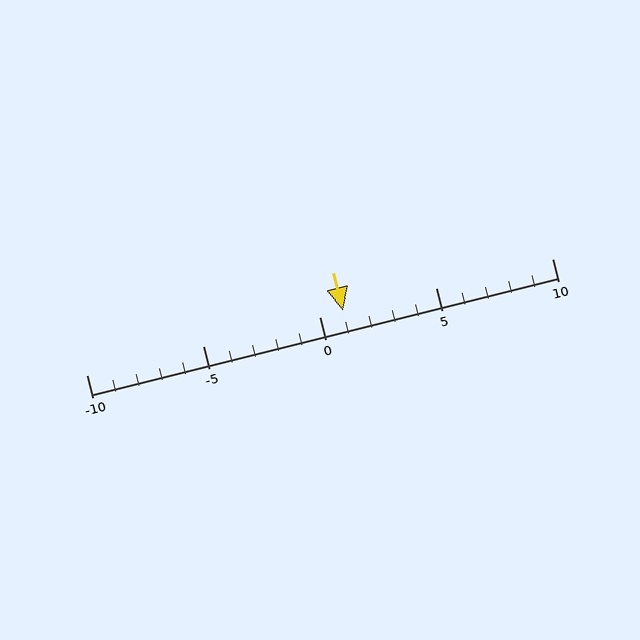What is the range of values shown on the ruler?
The ruler shows values from -10 to 10.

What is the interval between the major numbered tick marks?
The major tick marks are spaced 5 units apart.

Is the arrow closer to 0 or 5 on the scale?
The arrow is closer to 0.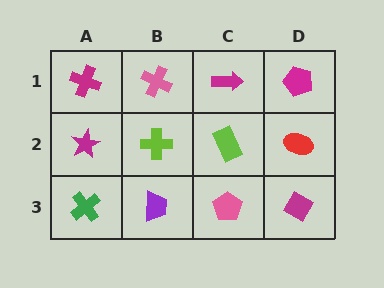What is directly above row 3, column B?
A lime cross.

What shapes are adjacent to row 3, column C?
A lime rectangle (row 2, column C), a purple trapezoid (row 3, column B), a magenta diamond (row 3, column D).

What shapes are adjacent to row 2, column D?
A magenta pentagon (row 1, column D), a magenta diamond (row 3, column D), a lime rectangle (row 2, column C).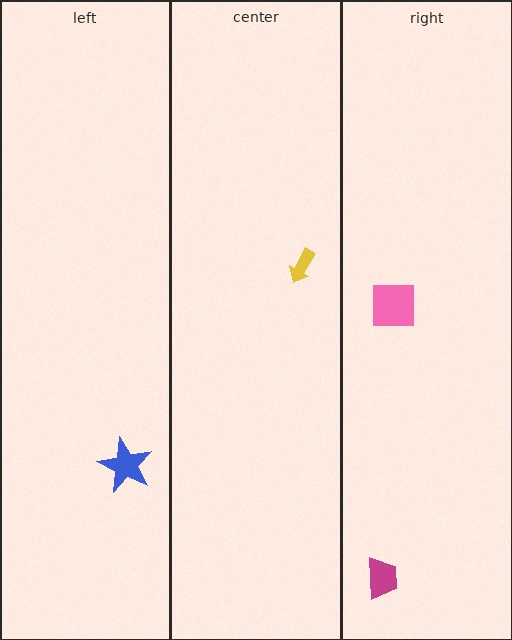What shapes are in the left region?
The blue star.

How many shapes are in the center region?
1.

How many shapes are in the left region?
1.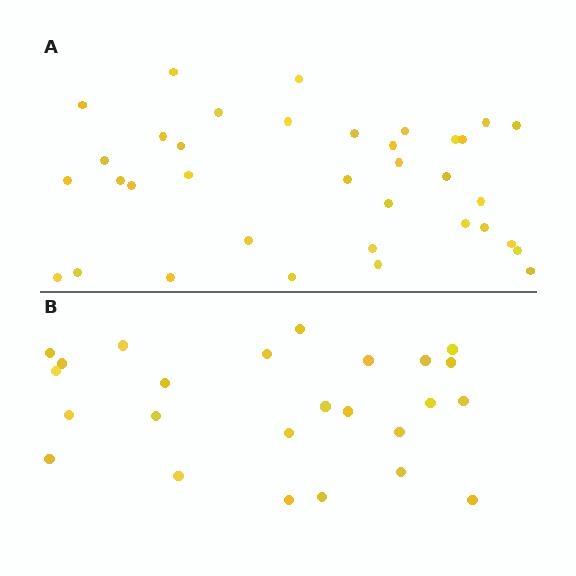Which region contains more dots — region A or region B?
Region A (the top region) has more dots.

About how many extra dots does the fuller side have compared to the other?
Region A has roughly 12 or so more dots than region B.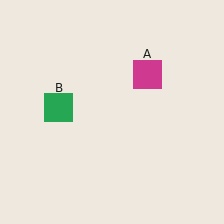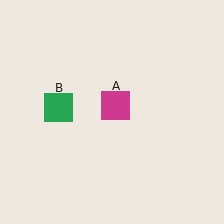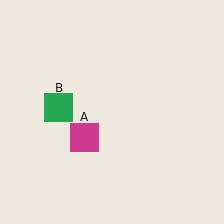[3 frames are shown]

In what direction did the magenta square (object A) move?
The magenta square (object A) moved down and to the left.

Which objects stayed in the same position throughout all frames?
Green square (object B) remained stationary.